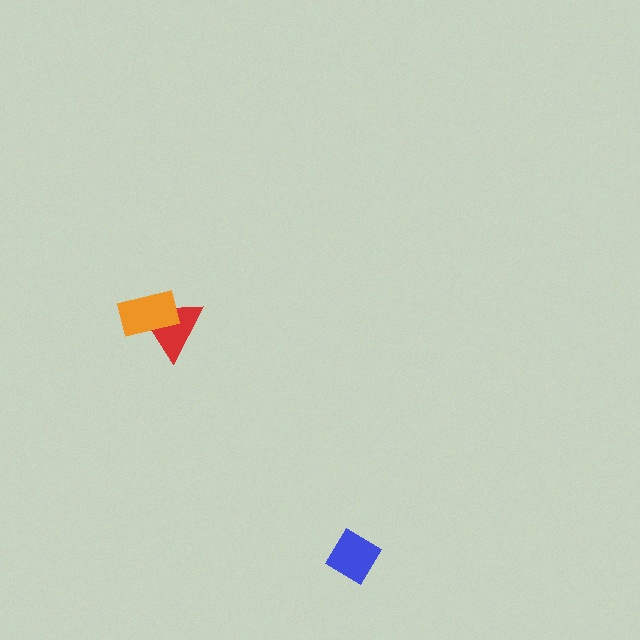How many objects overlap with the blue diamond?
0 objects overlap with the blue diamond.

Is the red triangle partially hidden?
Yes, it is partially covered by another shape.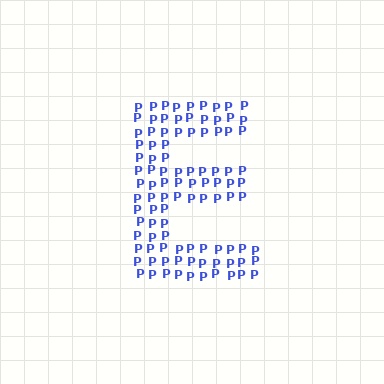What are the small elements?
The small elements are letter P's.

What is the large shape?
The large shape is the letter E.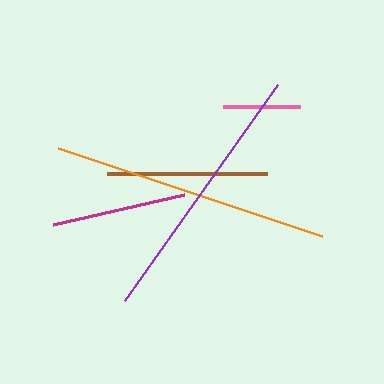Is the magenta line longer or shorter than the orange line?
The orange line is longer than the magenta line.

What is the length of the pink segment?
The pink segment is approximately 76 pixels long.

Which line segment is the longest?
The orange line is the longest at approximately 278 pixels.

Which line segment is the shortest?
The pink line is the shortest at approximately 76 pixels.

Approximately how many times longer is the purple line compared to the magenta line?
The purple line is approximately 2.0 times the length of the magenta line.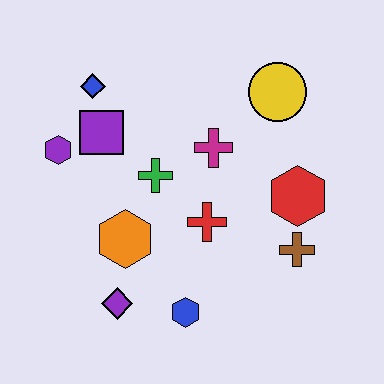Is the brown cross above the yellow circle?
No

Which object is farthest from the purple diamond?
The yellow circle is farthest from the purple diamond.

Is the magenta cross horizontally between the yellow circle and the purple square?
Yes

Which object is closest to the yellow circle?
The magenta cross is closest to the yellow circle.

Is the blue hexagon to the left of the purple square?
No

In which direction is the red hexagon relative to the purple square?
The red hexagon is to the right of the purple square.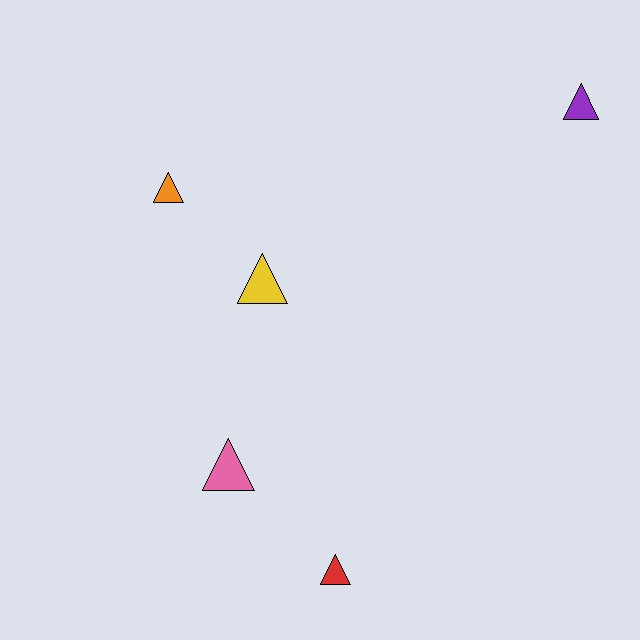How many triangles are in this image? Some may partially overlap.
There are 5 triangles.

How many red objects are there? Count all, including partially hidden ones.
There is 1 red object.